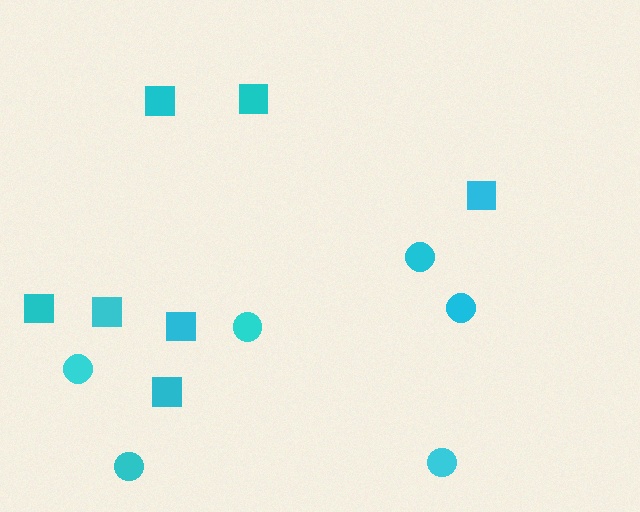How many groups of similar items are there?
There are 2 groups: one group of squares (7) and one group of circles (6).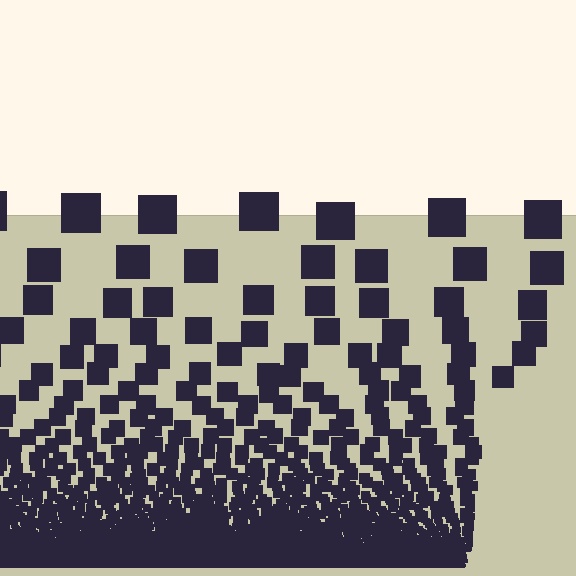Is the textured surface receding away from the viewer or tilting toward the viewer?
The surface appears to tilt toward the viewer. Texture elements get larger and sparser toward the top.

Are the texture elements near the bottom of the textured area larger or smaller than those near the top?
Smaller. The gradient is inverted — elements near the bottom are smaller and denser.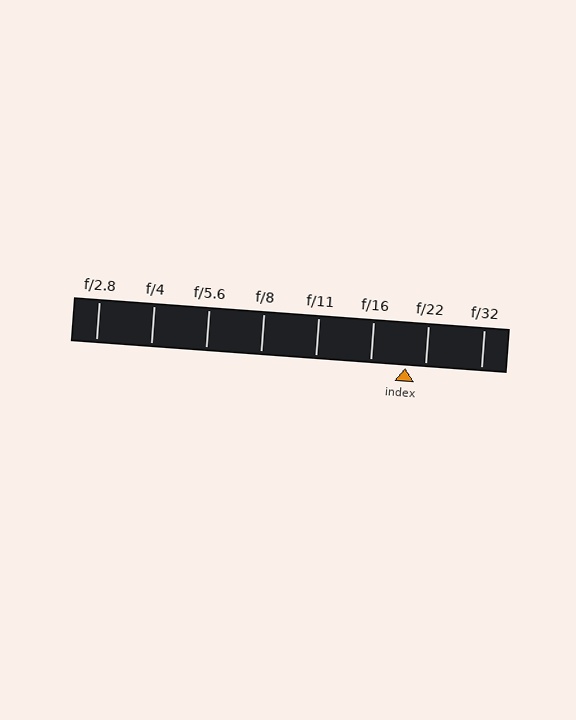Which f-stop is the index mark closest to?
The index mark is closest to f/22.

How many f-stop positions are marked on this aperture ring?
There are 8 f-stop positions marked.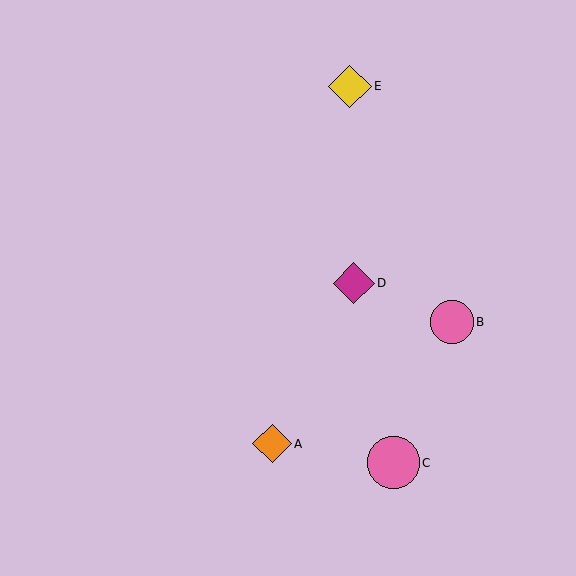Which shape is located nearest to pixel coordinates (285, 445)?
The orange diamond (labeled A) at (272, 444) is nearest to that location.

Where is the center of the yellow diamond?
The center of the yellow diamond is at (350, 86).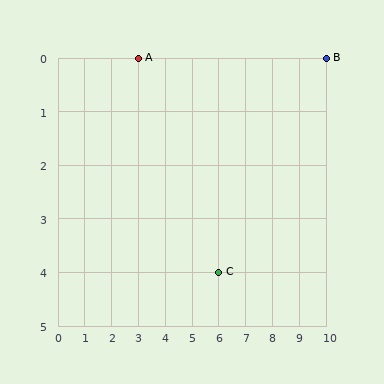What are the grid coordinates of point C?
Point C is at grid coordinates (6, 4).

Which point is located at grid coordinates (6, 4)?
Point C is at (6, 4).